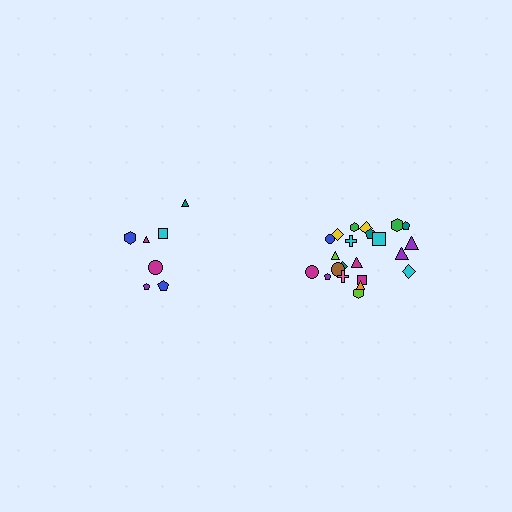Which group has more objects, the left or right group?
The right group.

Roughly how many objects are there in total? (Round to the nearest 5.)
Roughly 30 objects in total.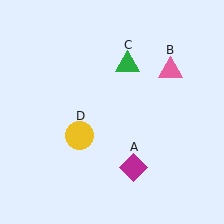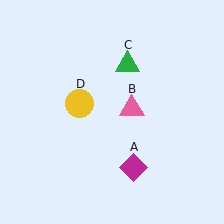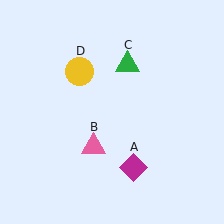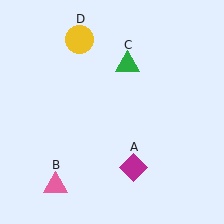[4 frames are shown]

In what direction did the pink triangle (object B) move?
The pink triangle (object B) moved down and to the left.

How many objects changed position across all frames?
2 objects changed position: pink triangle (object B), yellow circle (object D).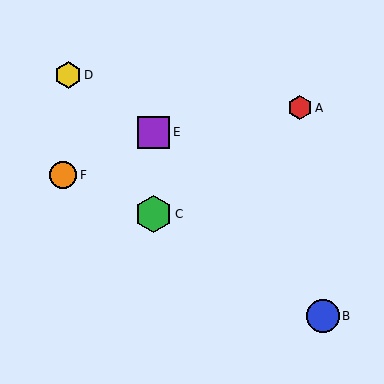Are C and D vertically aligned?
No, C is at x≈154 and D is at x≈68.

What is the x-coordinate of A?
Object A is at x≈300.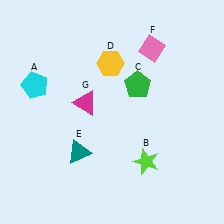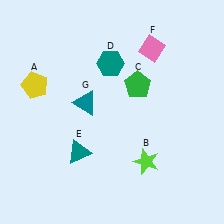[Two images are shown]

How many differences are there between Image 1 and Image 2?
There are 3 differences between the two images.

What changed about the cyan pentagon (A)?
In Image 1, A is cyan. In Image 2, it changed to yellow.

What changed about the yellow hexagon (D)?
In Image 1, D is yellow. In Image 2, it changed to teal.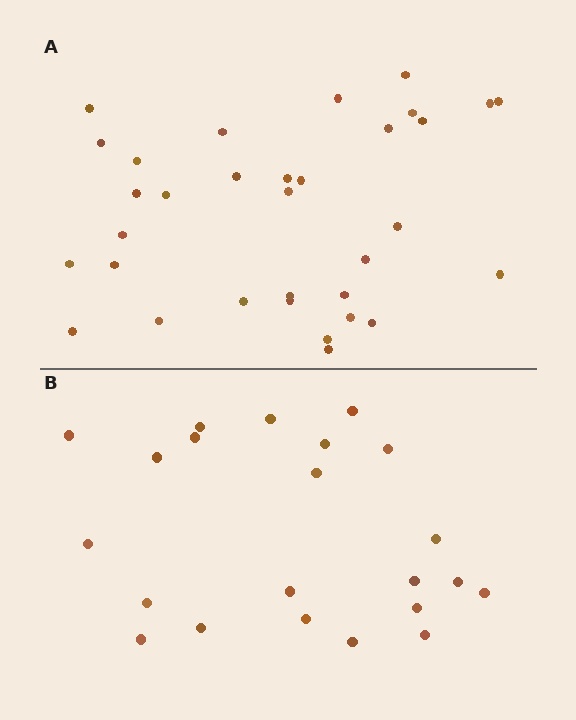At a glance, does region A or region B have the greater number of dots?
Region A (the top region) has more dots.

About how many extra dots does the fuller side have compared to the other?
Region A has roughly 12 or so more dots than region B.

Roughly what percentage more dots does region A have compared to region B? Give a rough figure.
About 50% more.